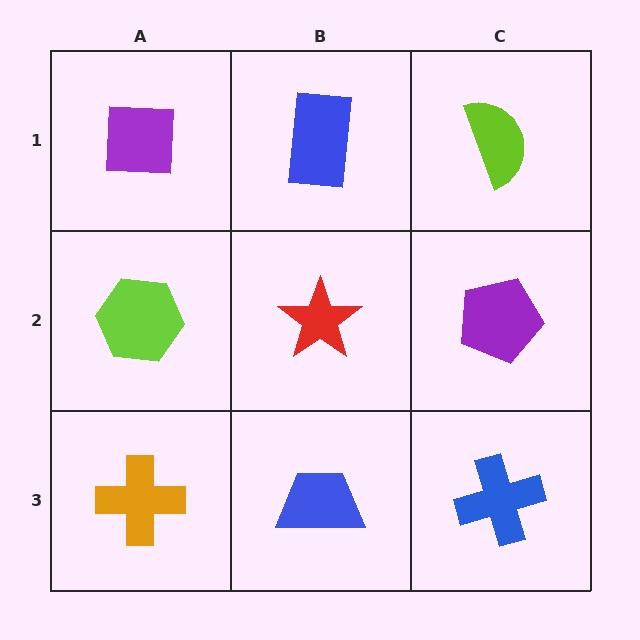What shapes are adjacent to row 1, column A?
A lime hexagon (row 2, column A), a blue rectangle (row 1, column B).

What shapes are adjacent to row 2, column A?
A purple square (row 1, column A), an orange cross (row 3, column A), a red star (row 2, column B).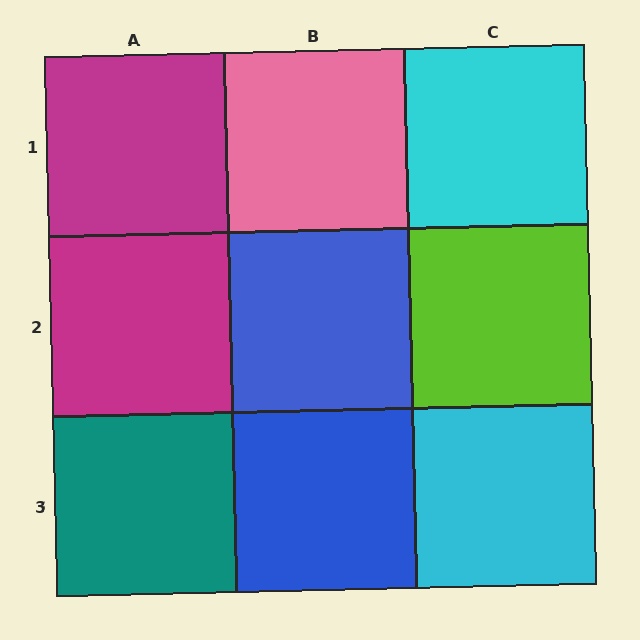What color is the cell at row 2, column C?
Lime.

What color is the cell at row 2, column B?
Blue.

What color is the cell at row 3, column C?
Cyan.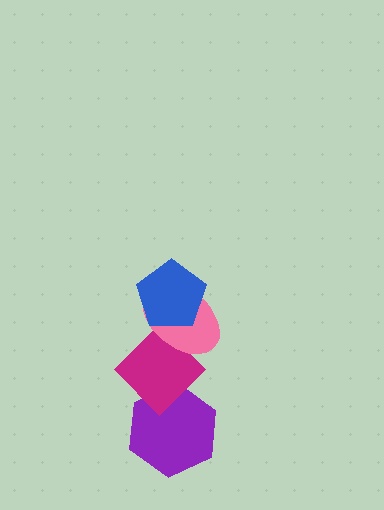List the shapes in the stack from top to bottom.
From top to bottom: the blue pentagon, the pink ellipse, the magenta diamond, the purple hexagon.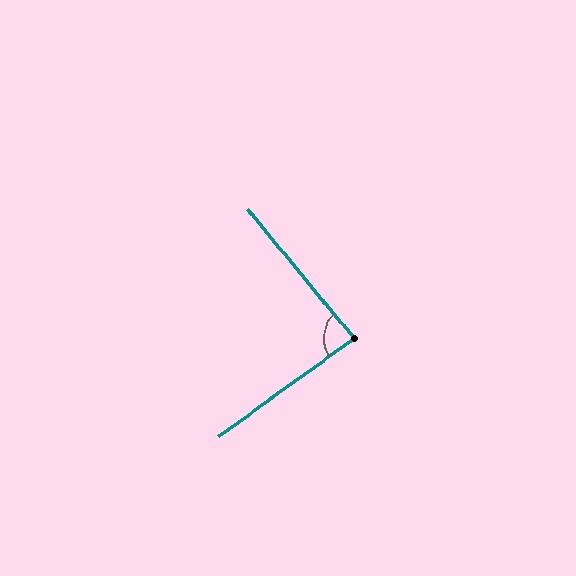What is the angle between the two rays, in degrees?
Approximately 86 degrees.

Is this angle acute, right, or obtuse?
It is approximately a right angle.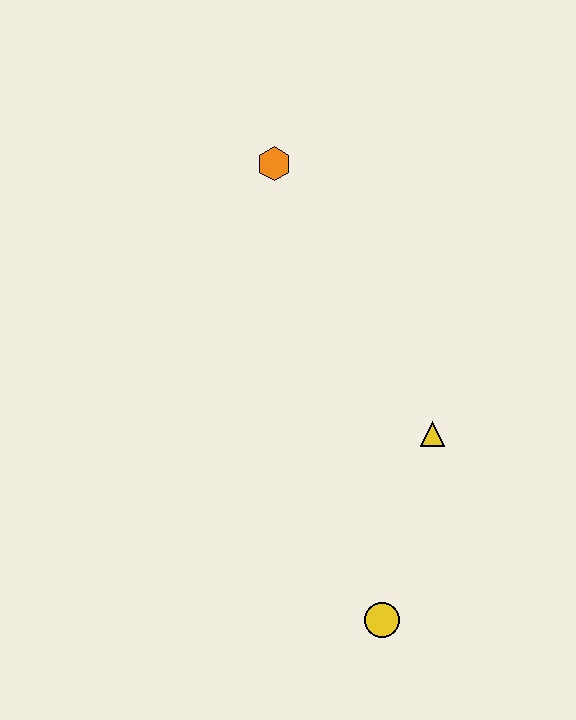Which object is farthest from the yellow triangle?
The orange hexagon is farthest from the yellow triangle.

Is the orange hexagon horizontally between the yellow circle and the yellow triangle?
No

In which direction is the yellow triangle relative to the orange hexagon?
The yellow triangle is below the orange hexagon.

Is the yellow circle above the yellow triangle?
No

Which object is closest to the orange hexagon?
The yellow triangle is closest to the orange hexagon.